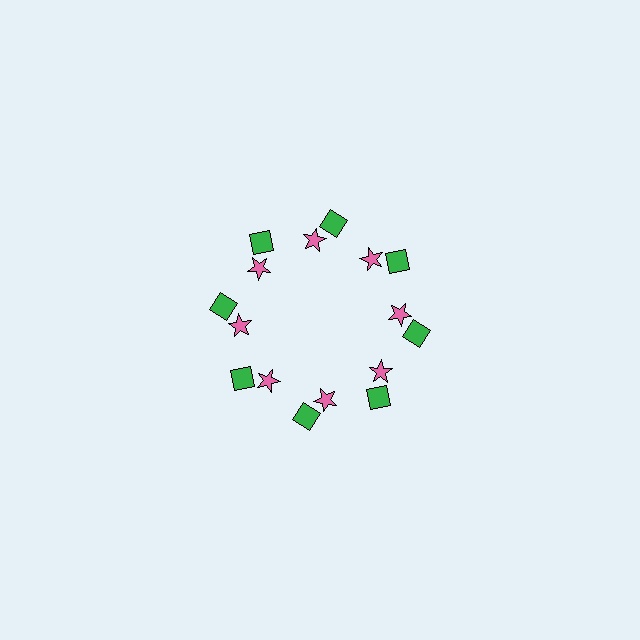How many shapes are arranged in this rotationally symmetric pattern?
There are 16 shapes, arranged in 8 groups of 2.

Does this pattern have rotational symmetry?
Yes, this pattern has 8-fold rotational symmetry. It looks the same after rotating 45 degrees around the center.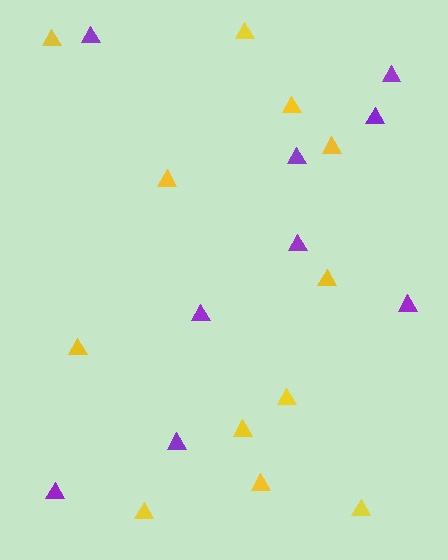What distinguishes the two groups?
There are 2 groups: one group of yellow triangles (12) and one group of purple triangles (9).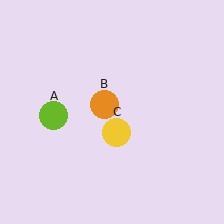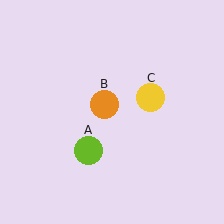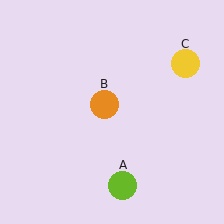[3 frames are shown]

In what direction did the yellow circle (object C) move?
The yellow circle (object C) moved up and to the right.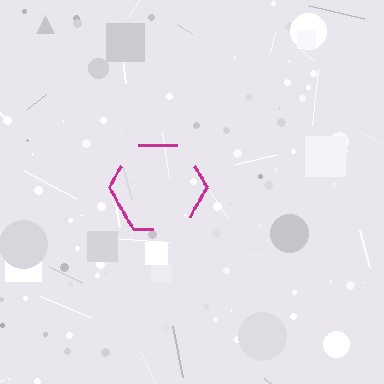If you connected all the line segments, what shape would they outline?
They would outline a hexagon.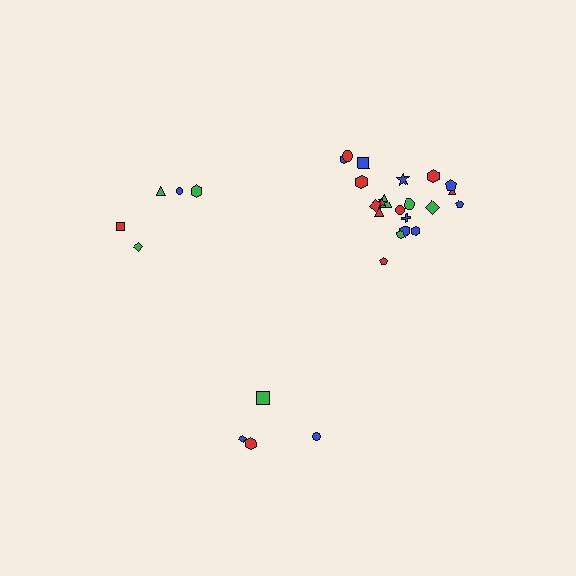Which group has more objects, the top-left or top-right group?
The top-right group.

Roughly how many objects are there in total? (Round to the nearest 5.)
Roughly 30 objects in total.